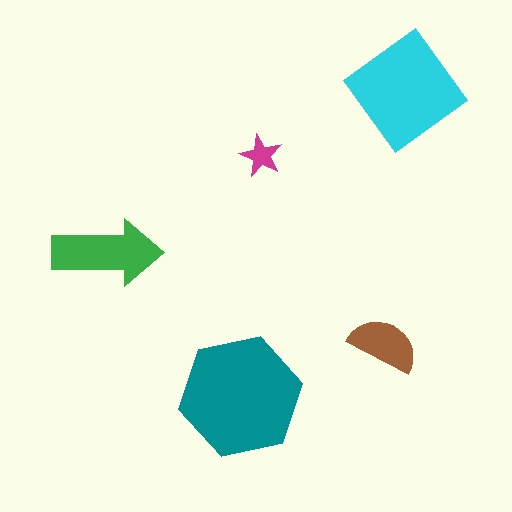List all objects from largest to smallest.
The teal hexagon, the cyan diamond, the green arrow, the brown semicircle, the magenta star.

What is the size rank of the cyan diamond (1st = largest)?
2nd.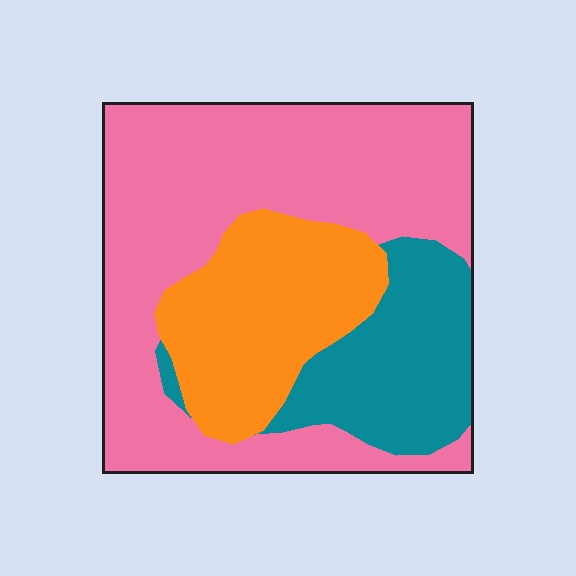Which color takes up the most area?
Pink, at roughly 55%.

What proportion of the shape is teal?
Teal takes up between a sixth and a third of the shape.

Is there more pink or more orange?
Pink.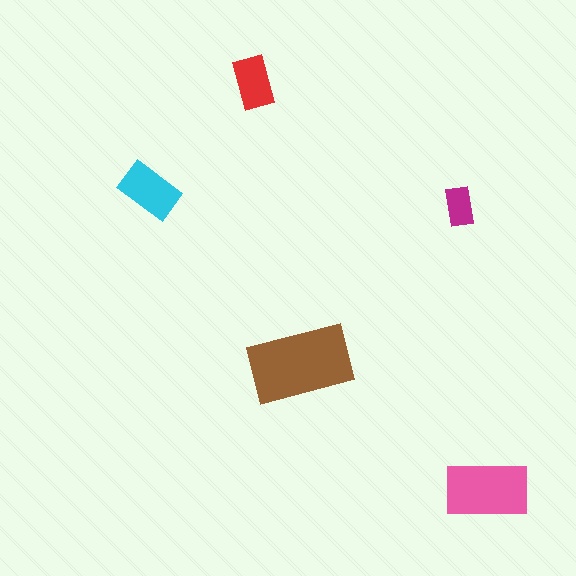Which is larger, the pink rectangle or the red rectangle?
The pink one.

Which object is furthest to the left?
The cyan rectangle is leftmost.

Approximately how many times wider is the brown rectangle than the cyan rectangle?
About 1.5 times wider.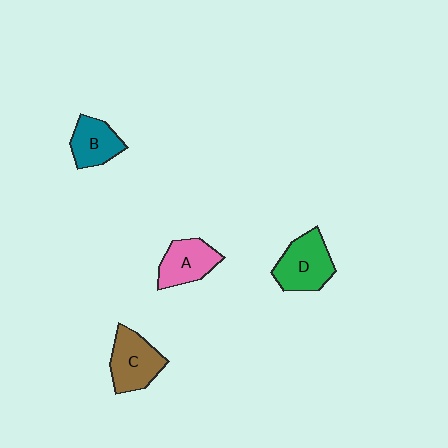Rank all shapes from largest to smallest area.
From largest to smallest: D (green), C (brown), A (pink), B (teal).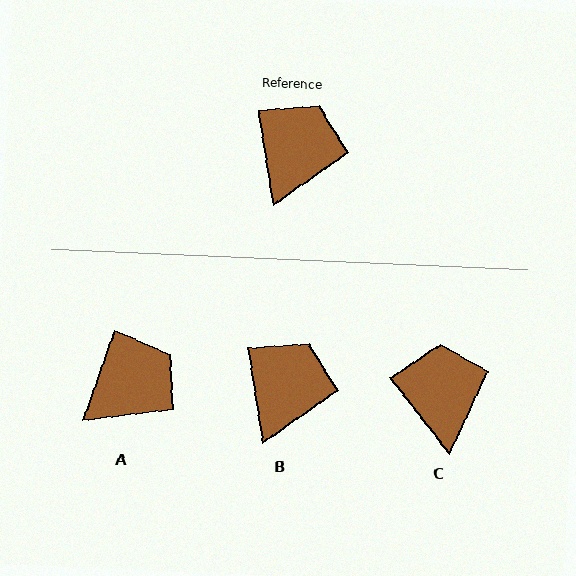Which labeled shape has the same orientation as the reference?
B.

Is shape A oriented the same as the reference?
No, it is off by about 28 degrees.